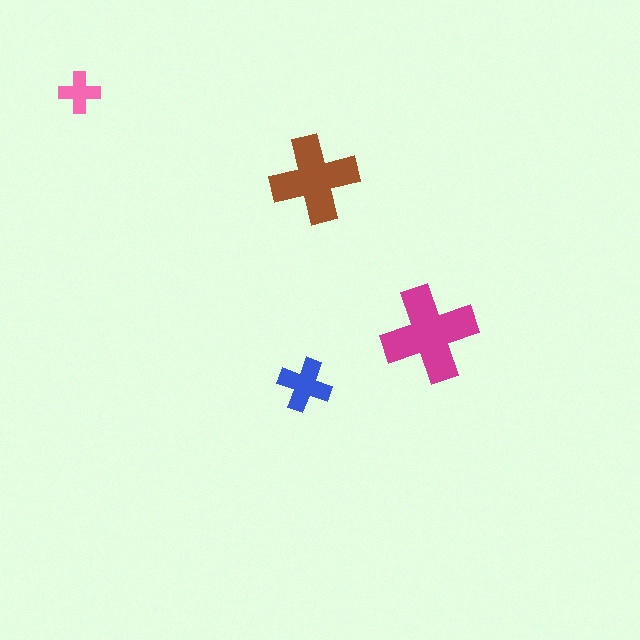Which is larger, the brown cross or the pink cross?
The brown one.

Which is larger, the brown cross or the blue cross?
The brown one.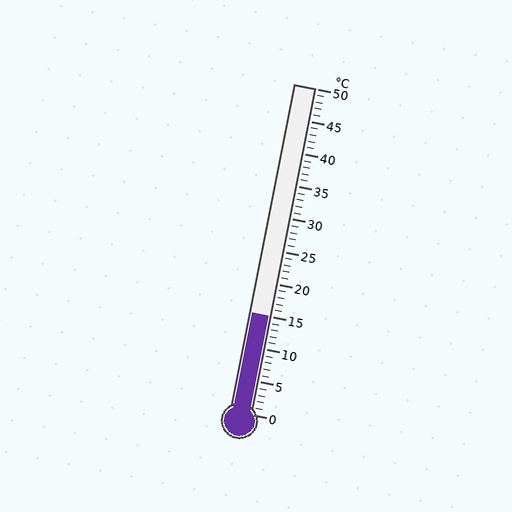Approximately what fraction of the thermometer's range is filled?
The thermometer is filled to approximately 30% of its range.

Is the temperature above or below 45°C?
The temperature is below 45°C.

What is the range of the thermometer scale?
The thermometer scale ranges from 0°C to 50°C.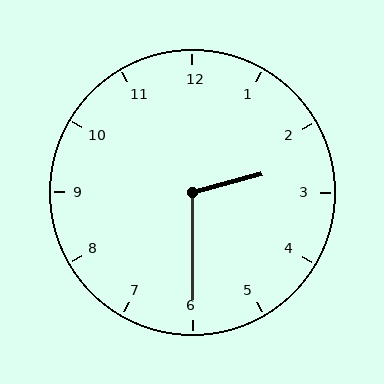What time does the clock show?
2:30.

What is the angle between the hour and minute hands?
Approximately 105 degrees.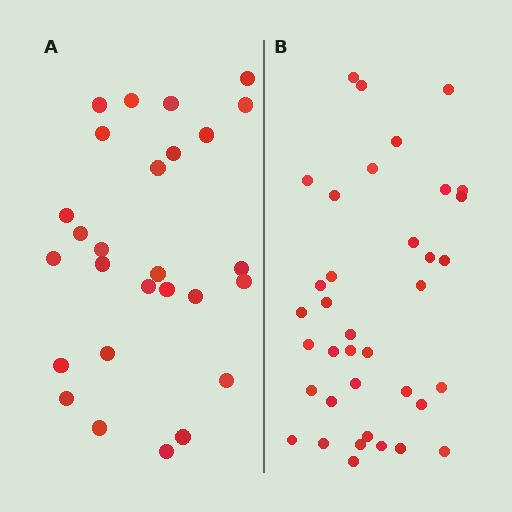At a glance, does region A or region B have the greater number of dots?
Region B (the right region) has more dots.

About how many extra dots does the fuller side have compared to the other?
Region B has roughly 10 or so more dots than region A.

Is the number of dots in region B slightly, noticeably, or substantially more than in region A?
Region B has noticeably more, but not dramatically so. The ratio is roughly 1.4 to 1.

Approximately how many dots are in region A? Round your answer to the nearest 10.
About 30 dots. (The exact count is 27, which rounds to 30.)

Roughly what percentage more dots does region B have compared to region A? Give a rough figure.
About 35% more.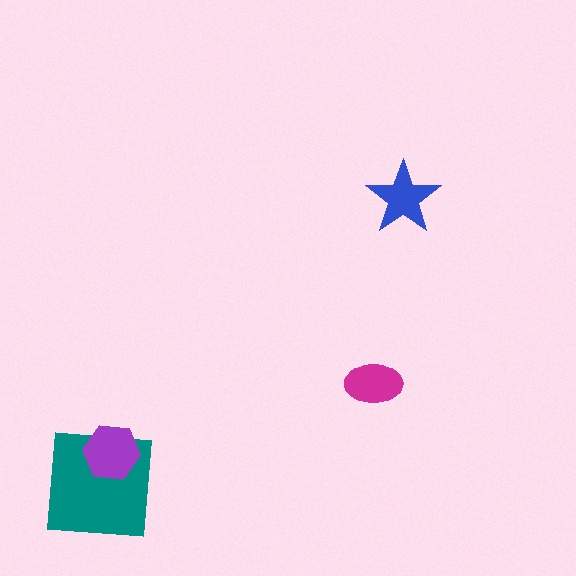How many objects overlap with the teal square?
1 object overlaps with the teal square.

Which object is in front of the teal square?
The purple hexagon is in front of the teal square.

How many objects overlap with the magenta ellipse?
0 objects overlap with the magenta ellipse.